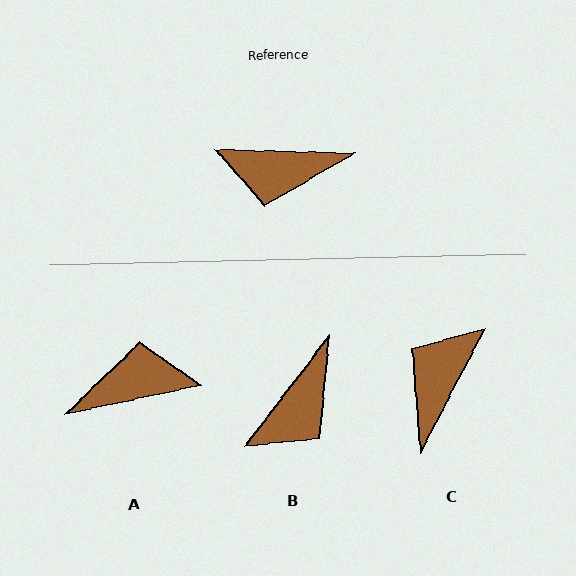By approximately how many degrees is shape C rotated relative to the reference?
Approximately 116 degrees clockwise.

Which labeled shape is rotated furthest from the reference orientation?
A, about 166 degrees away.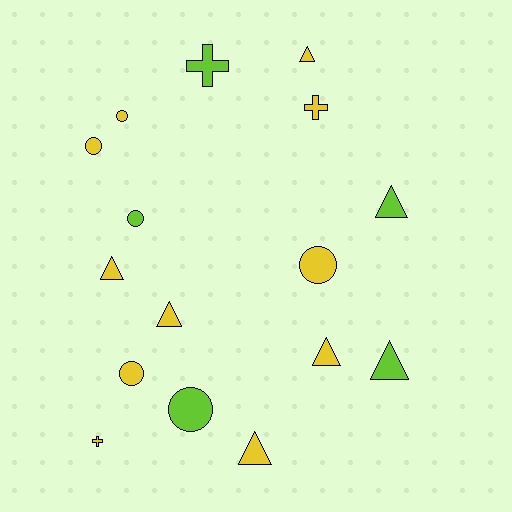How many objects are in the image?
There are 16 objects.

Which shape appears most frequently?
Triangle, with 7 objects.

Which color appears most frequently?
Yellow, with 11 objects.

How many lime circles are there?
There are 2 lime circles.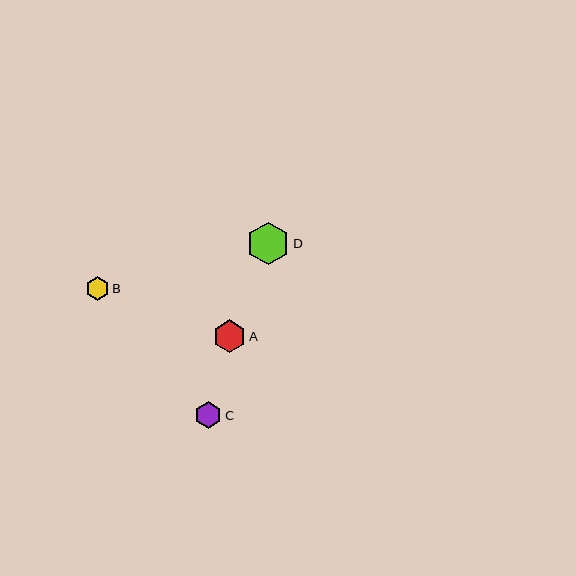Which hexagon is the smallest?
Hexagon B is the smallest with a size of approximately 24 pixels.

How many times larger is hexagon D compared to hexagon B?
Hexagon D is approximately 1.8 times the size of hexagon B.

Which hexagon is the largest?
Hexagon D is the largest with a size of approximately 43 pixels.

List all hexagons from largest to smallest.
From largest to smallest: D, A, C, B.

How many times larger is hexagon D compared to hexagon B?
Hexagon D is approximately 1.8 times the size of hexagon B.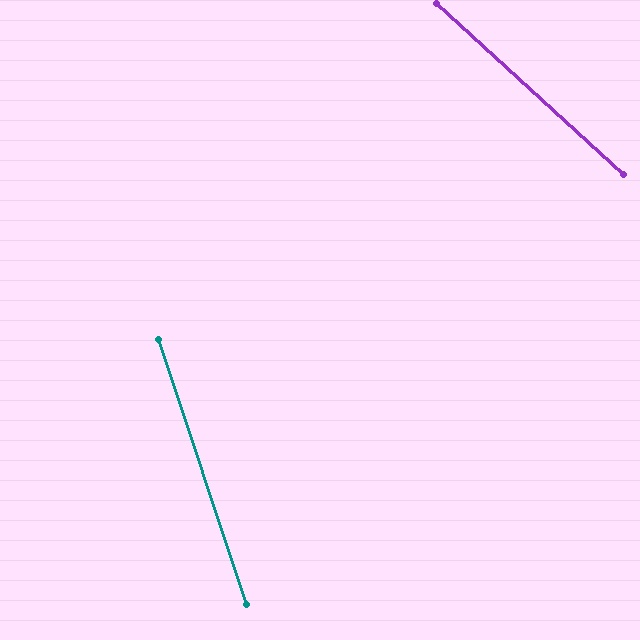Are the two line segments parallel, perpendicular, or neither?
Neither parallel nor perpendicular — they differ by about 29°.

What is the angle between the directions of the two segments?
Approximately 29 degrees.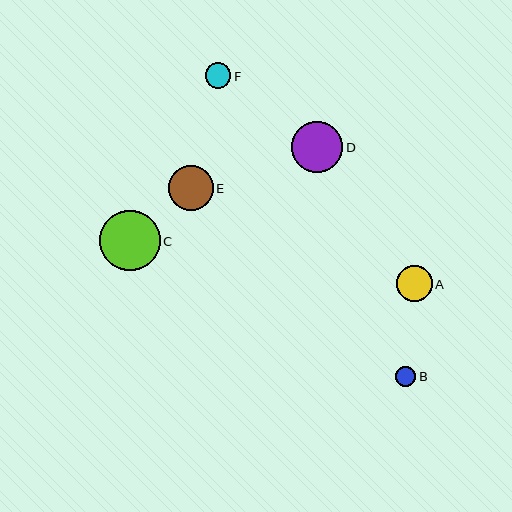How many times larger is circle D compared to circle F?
Circle D is approximately 2.0 times the size of circle F.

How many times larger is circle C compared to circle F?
Circle C is approximately 2.3 times the size of circle F.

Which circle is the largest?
Circle C is the largest with a size of approximately 60 pixels.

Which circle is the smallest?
Circle B is the smallest with a size of approximately 20 pixels.